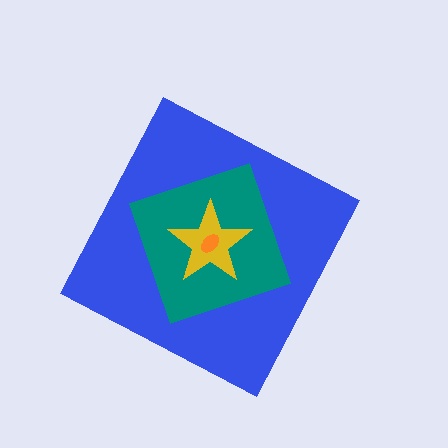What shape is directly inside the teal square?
The yellow star.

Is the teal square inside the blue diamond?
Yes.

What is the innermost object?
The orange ellipse.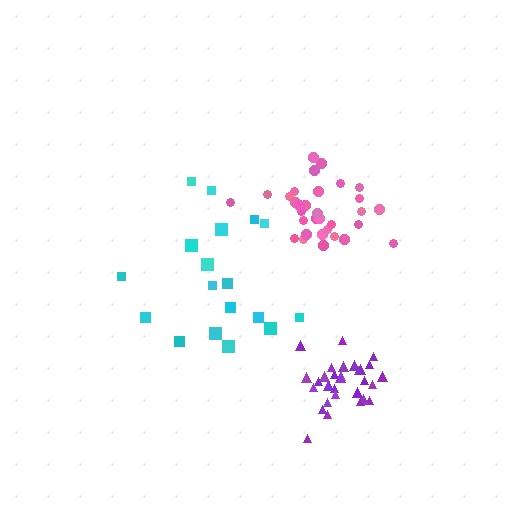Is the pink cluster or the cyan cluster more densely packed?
Pink.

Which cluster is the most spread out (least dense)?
Cyan.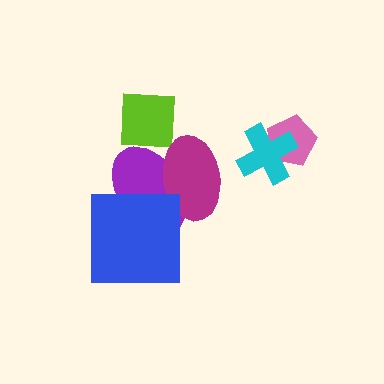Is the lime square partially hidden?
Yes, it is partially covered by another shape.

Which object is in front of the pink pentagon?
The cyan cross is in front of the pink pentagon.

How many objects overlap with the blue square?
1 object overlaps with the blue square.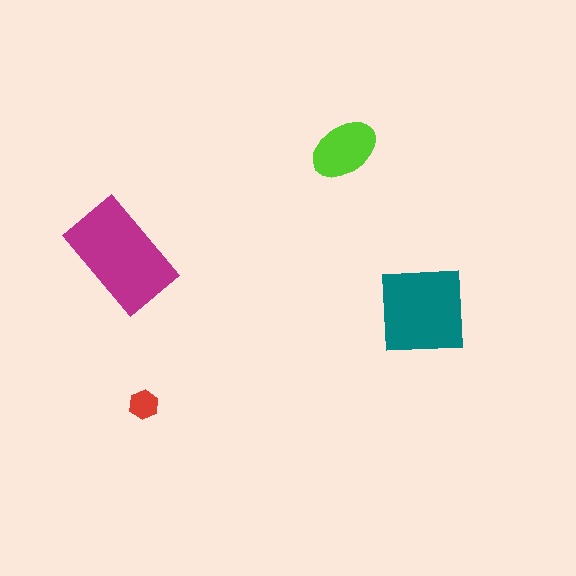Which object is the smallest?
The red hexagon.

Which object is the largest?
The magenta rectangle.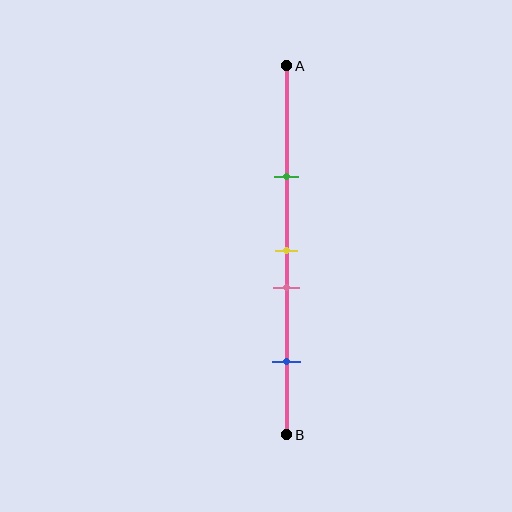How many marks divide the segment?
There are 4 marks dividing the segment.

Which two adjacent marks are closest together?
The yellow and pink marks are the closest adjacent pair.